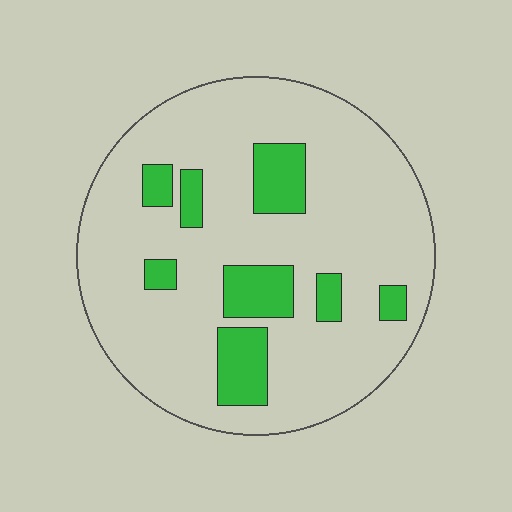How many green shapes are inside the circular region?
8.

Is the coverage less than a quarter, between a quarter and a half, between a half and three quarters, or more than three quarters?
Less than a quarter.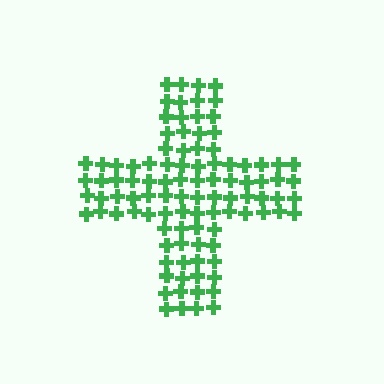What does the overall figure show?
The overall figure shows a cross.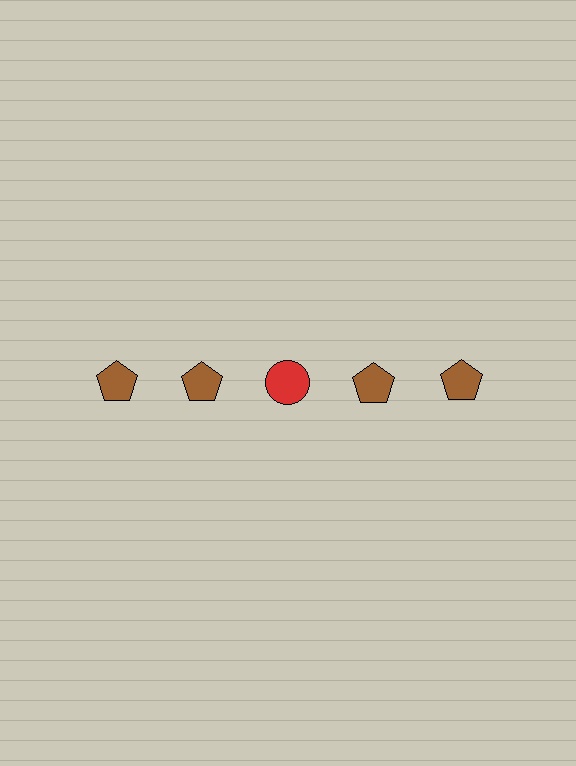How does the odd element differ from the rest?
It differs in both color (red instead of brown) and shape (circle instead of pentagon).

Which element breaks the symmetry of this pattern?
The red circle in the top row, center column breaks the symmetry. All other shapes are brown pentagons.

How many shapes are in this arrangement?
There are 5 shapes arranged in a grid pattern.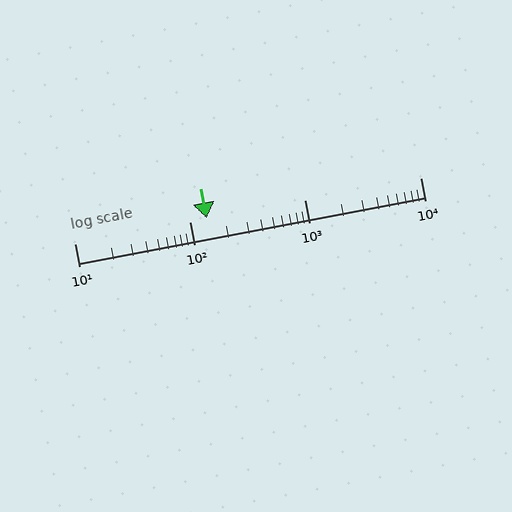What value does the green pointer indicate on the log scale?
The pointer indicates approximately 140.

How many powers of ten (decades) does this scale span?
The scale spans 3 decades, from 10 to 10000.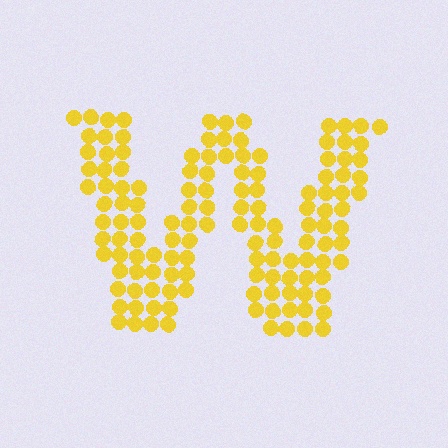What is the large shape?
The large shape is the letter W.